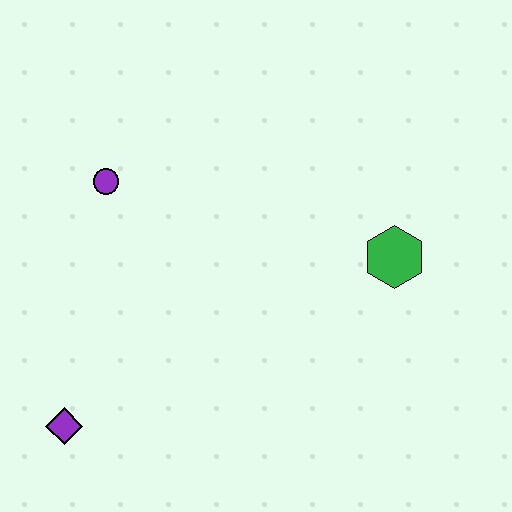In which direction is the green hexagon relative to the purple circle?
The green hexagon is to the right of the purple circle.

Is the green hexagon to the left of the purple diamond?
No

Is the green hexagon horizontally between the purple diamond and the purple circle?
No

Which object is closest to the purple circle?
The purple diamond is closest to the purple circle.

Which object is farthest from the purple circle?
The green hexagon is farthest from the purple circle.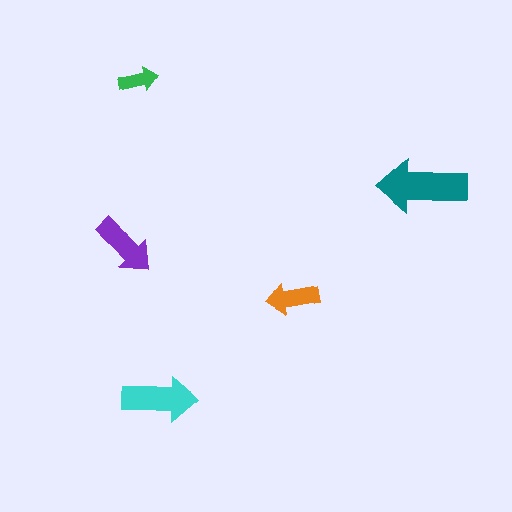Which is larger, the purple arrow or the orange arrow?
The purple one.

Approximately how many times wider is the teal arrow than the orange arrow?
About 1.5 times wider.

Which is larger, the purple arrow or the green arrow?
The purple one.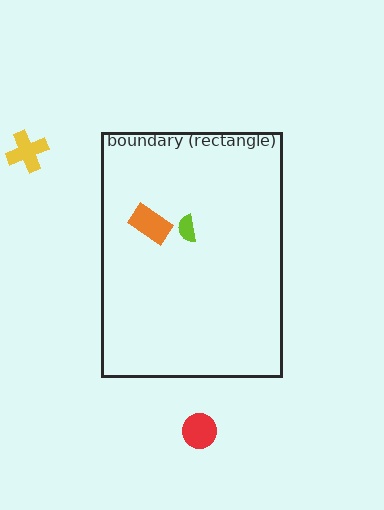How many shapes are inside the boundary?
2 inside, 2 outside.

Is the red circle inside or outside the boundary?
Outside.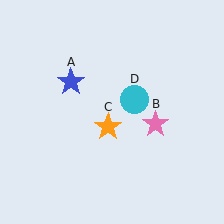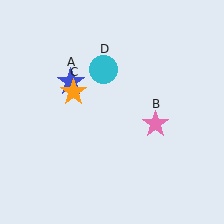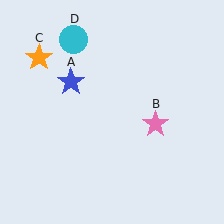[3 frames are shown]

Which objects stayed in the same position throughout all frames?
Blue star (object A) and pink star (object B) remained stationary.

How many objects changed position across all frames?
2 objects changed position: orange star (object C), cyan circle (object D).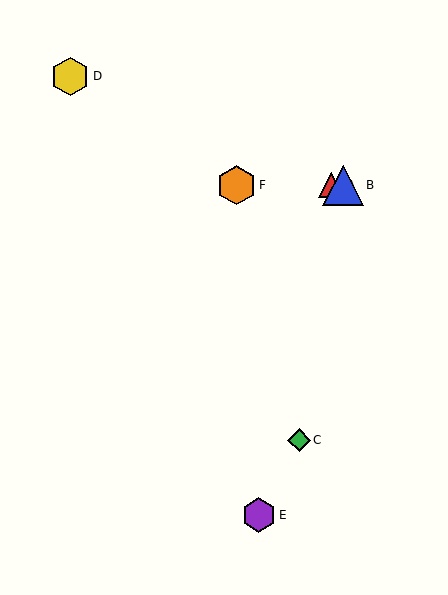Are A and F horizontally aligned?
Yes, both are at y≈185.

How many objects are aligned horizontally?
3 objects (A, B, F) are aligned horizontally.